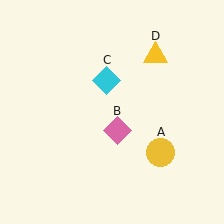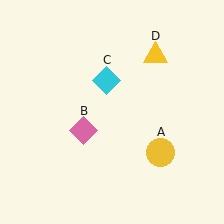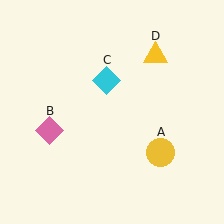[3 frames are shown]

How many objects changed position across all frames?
1 object changed position: pink diamond (object B).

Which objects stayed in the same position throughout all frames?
Yellow circle (object A) and cyan diamond (object C) and yellow triangle (object D) remained stationary.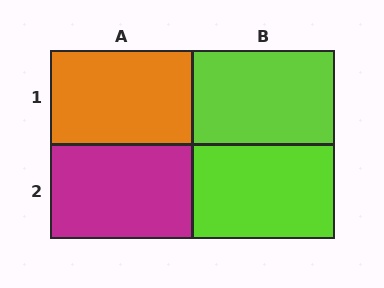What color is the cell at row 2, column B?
Lime.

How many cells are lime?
2 cells are lime.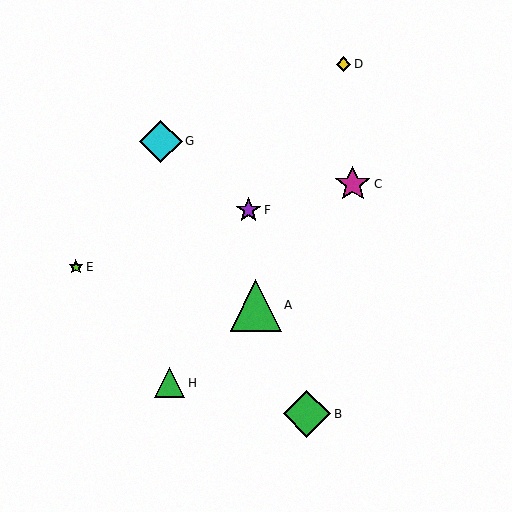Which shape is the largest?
The green triangle (labeled A) is the largest.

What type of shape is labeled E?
Shape E is a lime star.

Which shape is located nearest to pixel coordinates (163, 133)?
The cyan diamond (labeled G) at (161, 141) is nearest to that location.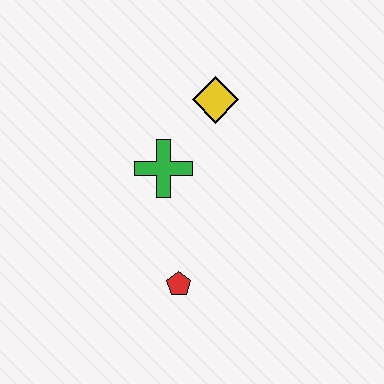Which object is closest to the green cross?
The yellow diamond is closest to the green cross.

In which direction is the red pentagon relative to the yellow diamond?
The red pentagon is below the yellow diamond.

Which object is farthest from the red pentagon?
The yellow diamond is farthest from the red pentagon.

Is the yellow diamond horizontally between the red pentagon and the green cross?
No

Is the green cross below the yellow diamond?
Yes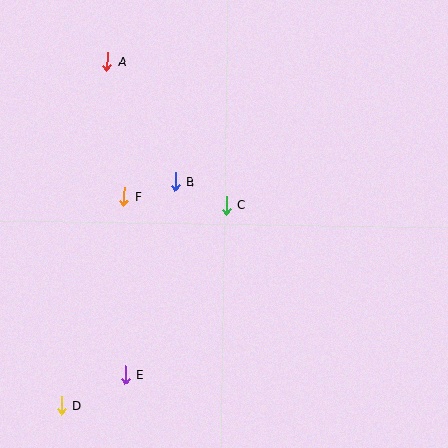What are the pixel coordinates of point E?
Point E is at (125, 375).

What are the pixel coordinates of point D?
Point D is at (62, 405).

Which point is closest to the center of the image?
Point C at (227, 206) is closest to the center.